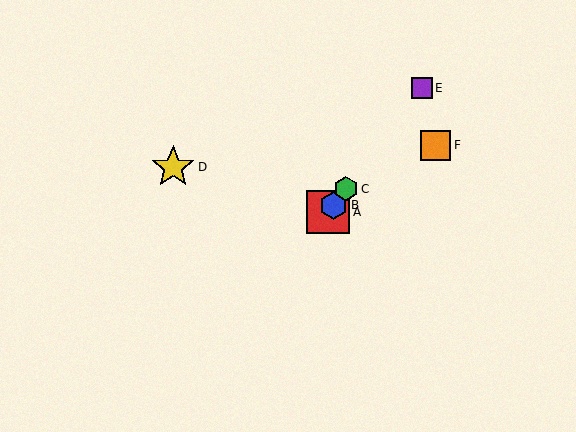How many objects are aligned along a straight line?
4 objects (A, B, C, E) are aligned along a straight line.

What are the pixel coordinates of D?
Object D is at (173, 167).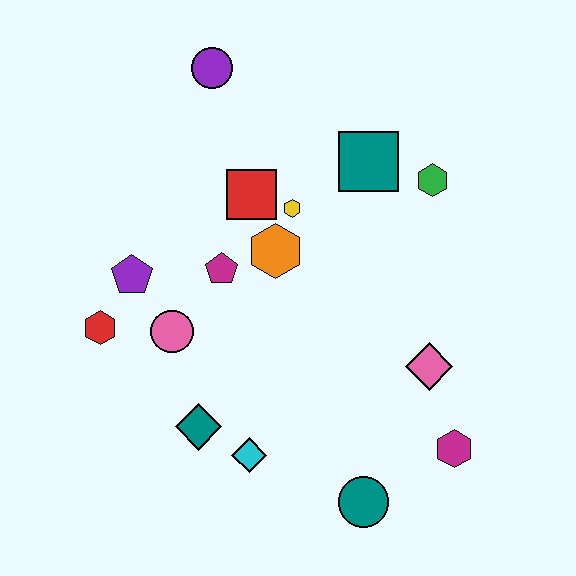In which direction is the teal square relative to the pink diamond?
The teal square is above the pink diamond.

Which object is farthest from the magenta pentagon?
The magenta hexagon is farthest from the magenta pentagon.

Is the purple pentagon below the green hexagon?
Yes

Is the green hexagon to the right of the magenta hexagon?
No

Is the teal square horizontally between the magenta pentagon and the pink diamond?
Yes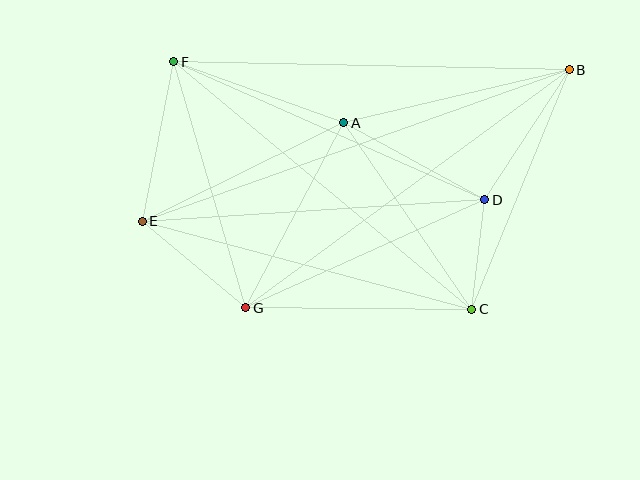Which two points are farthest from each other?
Points B and E are farthest from each other.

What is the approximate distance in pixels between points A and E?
The distance between A and E is approximately 225 pixels.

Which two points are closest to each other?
Points C and D are closest to each other.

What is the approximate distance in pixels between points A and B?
The distance between A and B is approximately 231 pixels.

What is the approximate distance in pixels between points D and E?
The distance between D and E is approximately 343 pixels.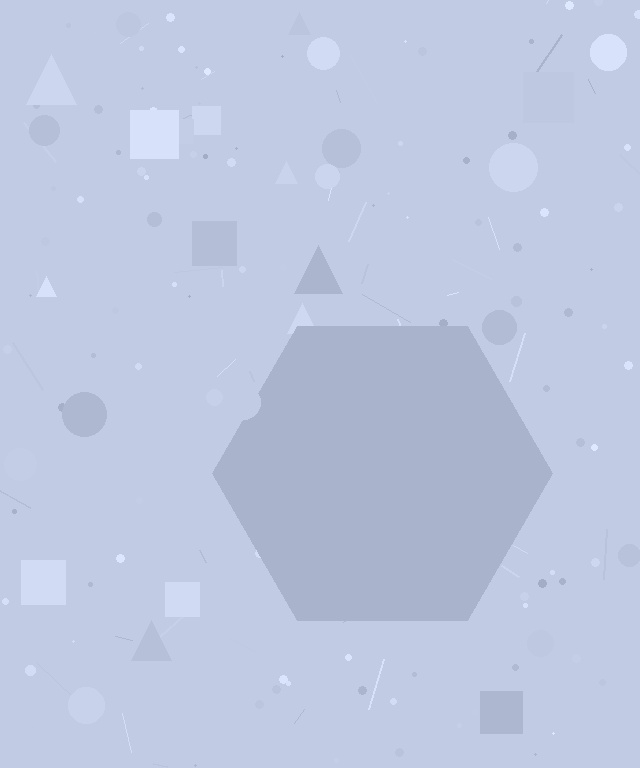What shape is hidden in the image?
A hexagon is hidden in the image.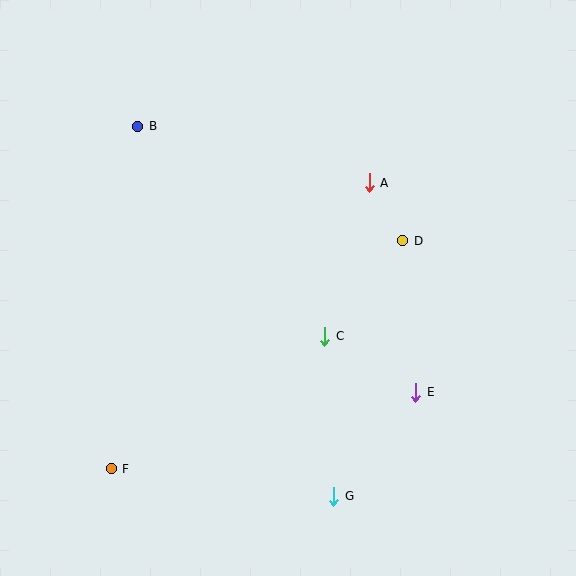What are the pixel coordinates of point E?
Point E is at (416, 392).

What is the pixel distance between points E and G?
The distance between E and G is 132 pixels.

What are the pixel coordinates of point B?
Point B is at (138, 126).